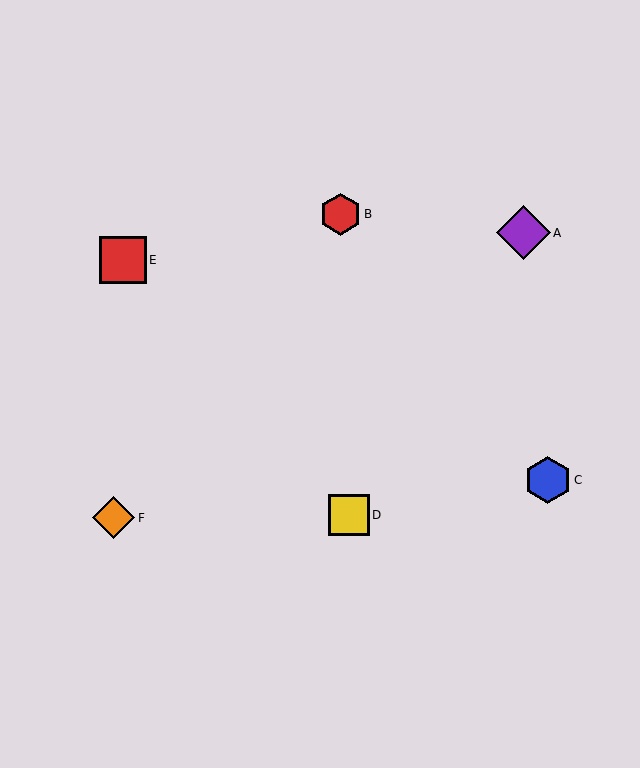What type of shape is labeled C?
Shape C is a blue hexagon.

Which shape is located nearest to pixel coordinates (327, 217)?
The red hexagon (labeled B) at (340, 214) is nearest to that location.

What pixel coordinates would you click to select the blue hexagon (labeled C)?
Click at (548, 480) to select the blue hexagon C.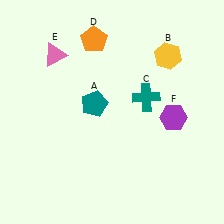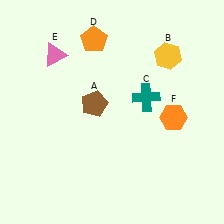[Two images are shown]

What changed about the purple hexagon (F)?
In Image 1, F is purple. In Image 2, it changed to orange.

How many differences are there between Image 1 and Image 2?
There are 2 differences between the two images.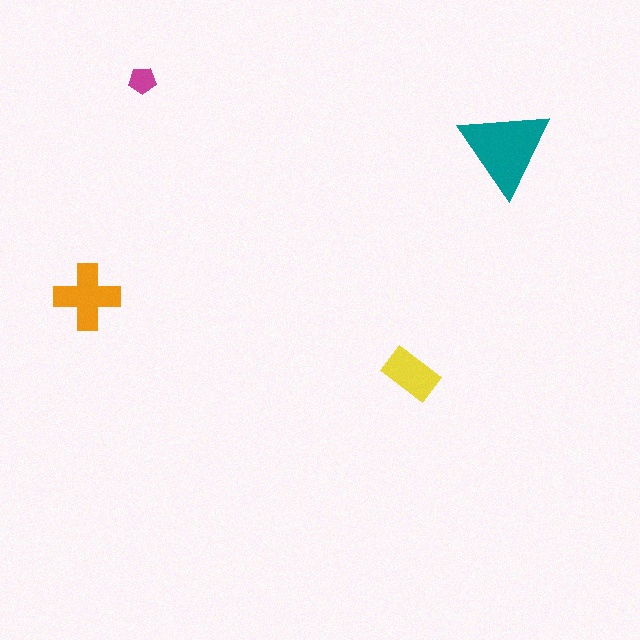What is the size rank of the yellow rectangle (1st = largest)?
3rd.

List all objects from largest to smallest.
The teal triangle, the orange cross, the yellow rectangle, the magenta pentagon.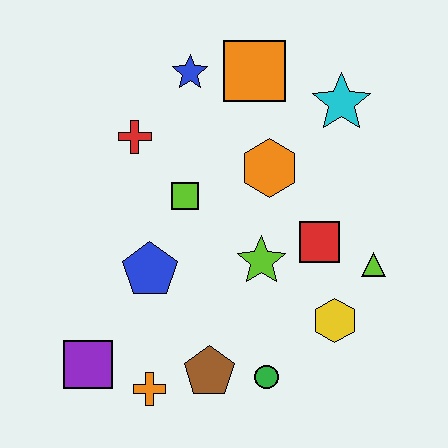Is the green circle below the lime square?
Yes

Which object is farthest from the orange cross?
The cyan star is farthest from the orange cross.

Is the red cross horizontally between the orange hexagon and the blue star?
No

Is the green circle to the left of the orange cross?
No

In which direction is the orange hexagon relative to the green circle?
The orange hexagon is above the green circle.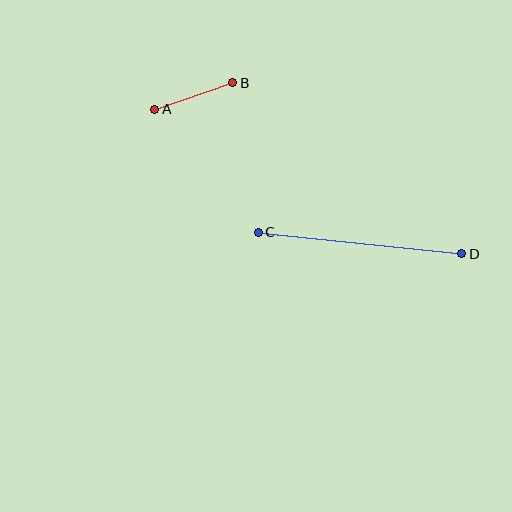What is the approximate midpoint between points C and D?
The midpoint is at approximately (360, 243) pixels.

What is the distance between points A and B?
The distance is approximately 82 pixels.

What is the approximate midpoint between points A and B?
The midpoint is at approximately (194, 96) pixels.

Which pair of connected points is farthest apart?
Points C and D are farthest apart.